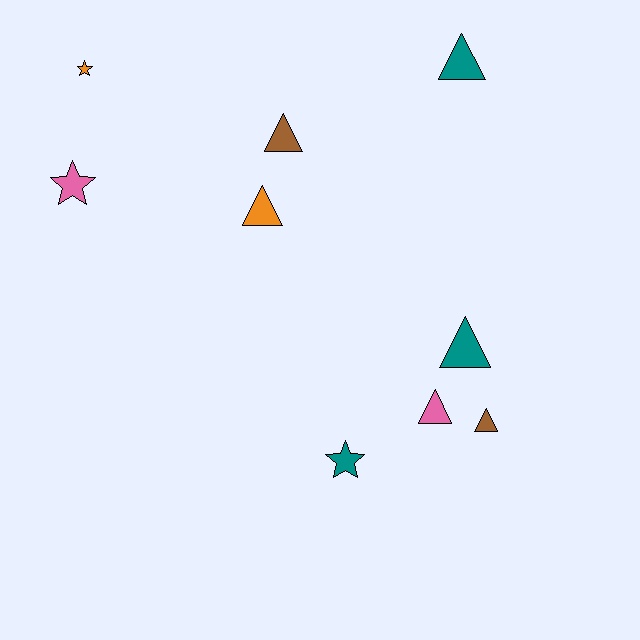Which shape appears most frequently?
Triangle, with 6 objects.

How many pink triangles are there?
There is 1 pink triangle.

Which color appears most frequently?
Teal, with 3 objects.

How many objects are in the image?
There are 9 objects.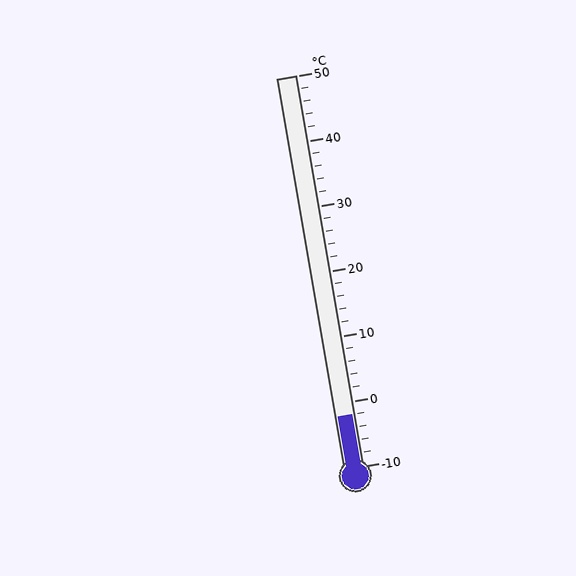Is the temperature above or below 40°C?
The temperature is below 40°C.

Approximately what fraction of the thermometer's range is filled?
The thermometer is filled to approximately 15% of its range.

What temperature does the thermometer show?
The thermometer shows approximately -2°C.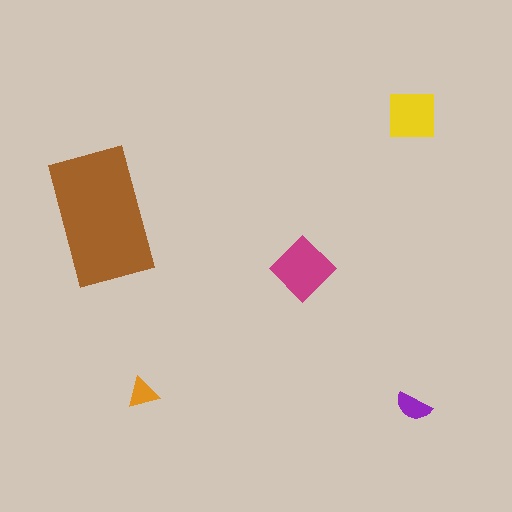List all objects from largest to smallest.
The brown rectangle, the magenta diamond, the yellow square, the purple semicircle, the orange triangle.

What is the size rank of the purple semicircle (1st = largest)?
4th.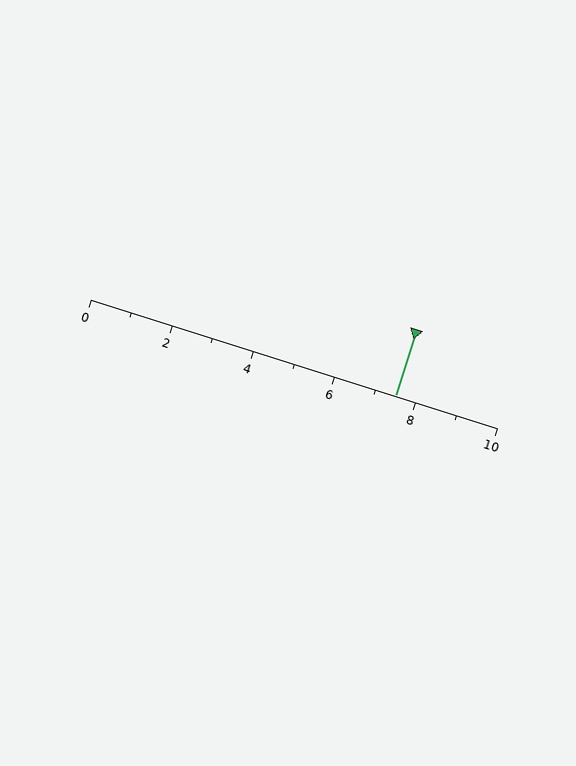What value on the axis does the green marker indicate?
The marker indicates approximately 7.5.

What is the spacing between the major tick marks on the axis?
The major ticks are spaced 2 apart.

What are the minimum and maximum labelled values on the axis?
The axis runs from 0 to 10.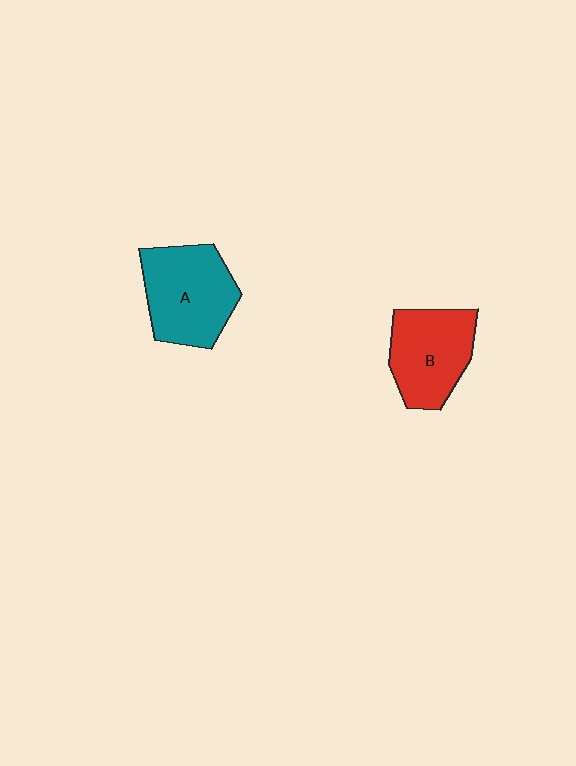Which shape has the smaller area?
Shape B (red).